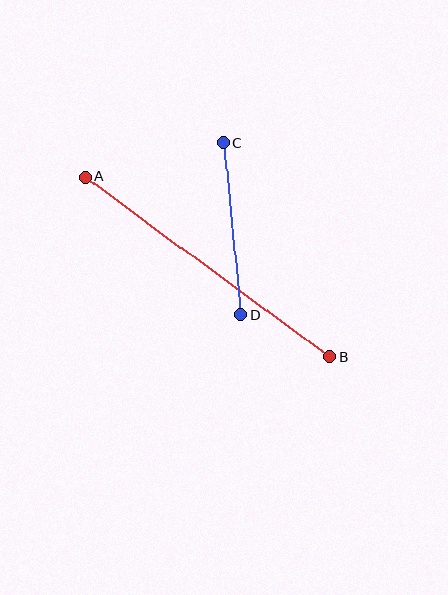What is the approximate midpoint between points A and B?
The midpoint is at approximately (207, 267) pixels.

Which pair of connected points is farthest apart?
Points A and B are farthest apart.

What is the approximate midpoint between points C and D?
The midpoint is at approximately (232, 229) pixels.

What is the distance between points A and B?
The distance is approximately 304 pixels.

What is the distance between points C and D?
The distance is approximately 173 pixels.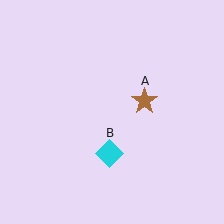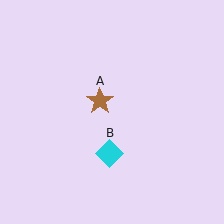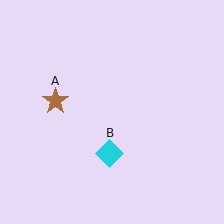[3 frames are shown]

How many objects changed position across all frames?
1 object changed position: brown star (object A).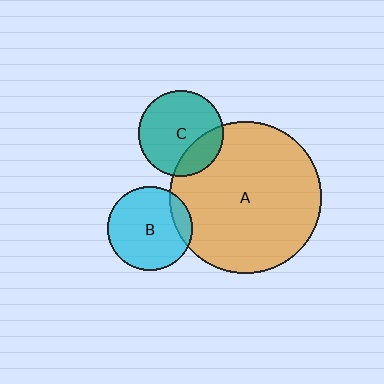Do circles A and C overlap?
Yes.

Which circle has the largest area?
Circle A (orange).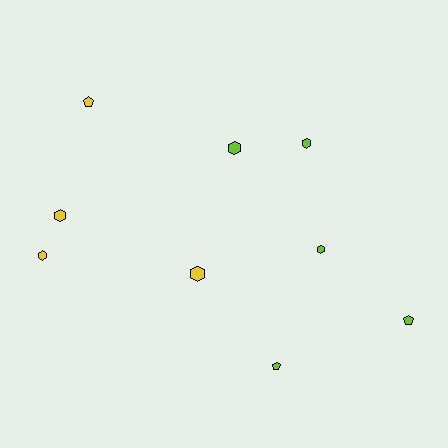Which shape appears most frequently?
Hexagon, with 6 objects.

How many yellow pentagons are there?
There is 1 yellow pentagon.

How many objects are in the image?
There are 9 objects.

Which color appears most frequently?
Lime, with 5 objects.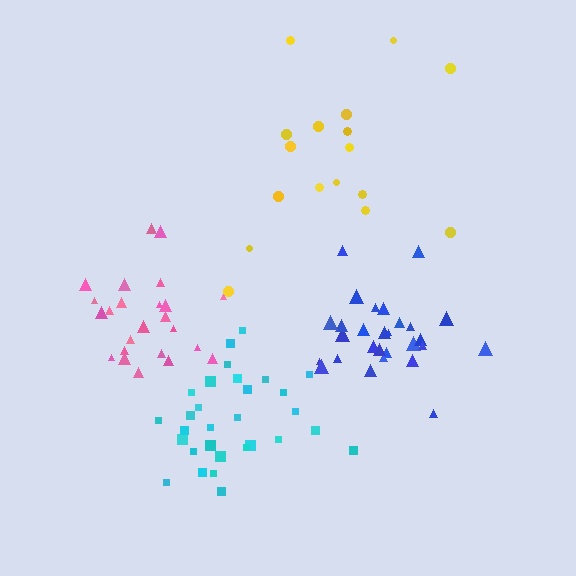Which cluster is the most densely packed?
Blue.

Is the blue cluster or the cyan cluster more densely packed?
Blue.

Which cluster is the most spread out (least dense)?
Yellow.